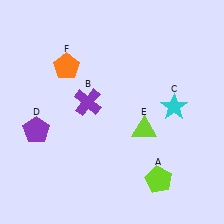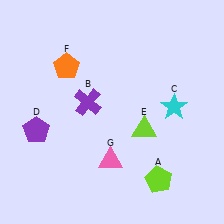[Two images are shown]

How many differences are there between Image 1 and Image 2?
There is 1 difference between the two images.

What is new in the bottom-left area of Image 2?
A pink triangle (G) was added in the bottom-left area of Image 2.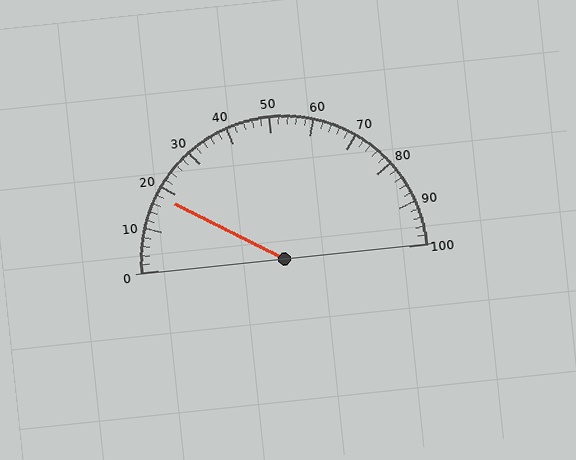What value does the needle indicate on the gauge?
The needle indicates approximately 18.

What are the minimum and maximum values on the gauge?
The gauge ranges from 0 to 100.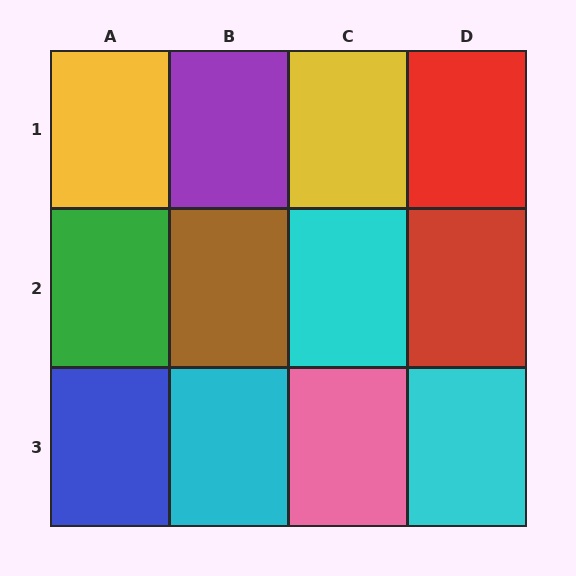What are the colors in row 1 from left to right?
Yellow, purple, yellow, red.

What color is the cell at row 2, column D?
Red.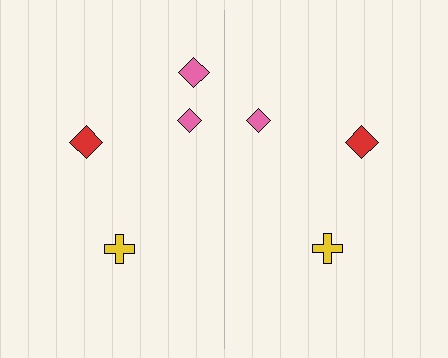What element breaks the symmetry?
A pink diamond is missing from the right side.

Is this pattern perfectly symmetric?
No, the pattern is not perfectly symmetric. A pink diamond is missing from the right side.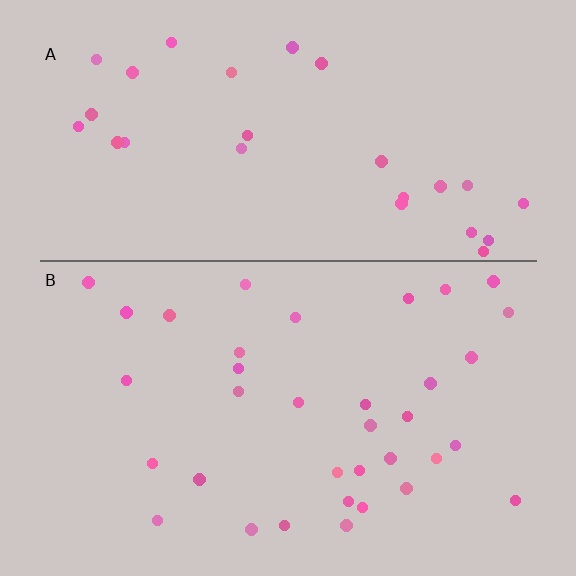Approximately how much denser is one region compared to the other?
Approximately 1.3× — region B over region A.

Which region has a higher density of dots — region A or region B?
B (the bottom).